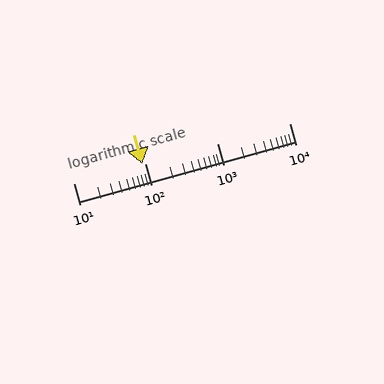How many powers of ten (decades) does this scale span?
The scale spans 3 decades, from 10 to 10000.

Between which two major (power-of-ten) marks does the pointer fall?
The pointer is between 10 and 100.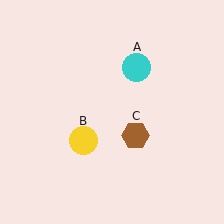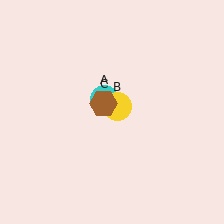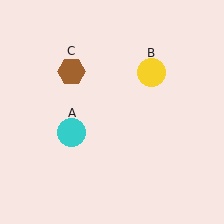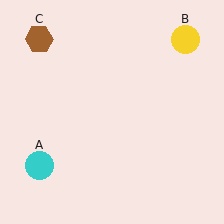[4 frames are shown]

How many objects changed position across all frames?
3 objects changed position: cyan circle (object A), yellow circle (object B), brown hexagon (object C).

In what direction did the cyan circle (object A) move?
The cyan circle (object A) moved down and to the left.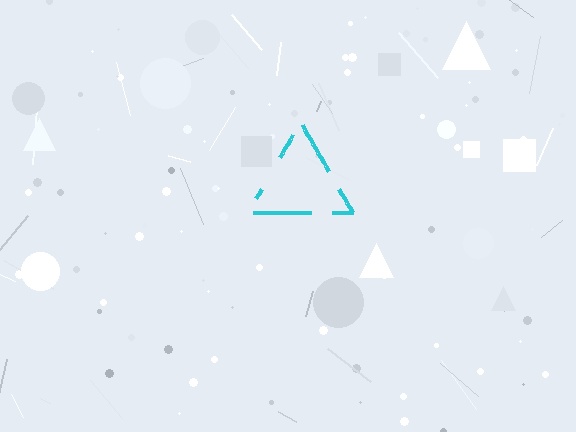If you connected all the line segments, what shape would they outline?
They would outline a triangle.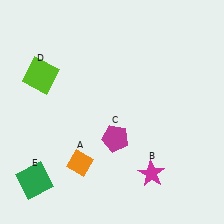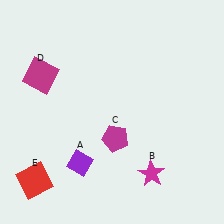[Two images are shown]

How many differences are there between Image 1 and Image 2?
There are 3 differences between the two images.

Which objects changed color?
A changed from orange to purple. D changed from lime to magenta. E changed from green to red.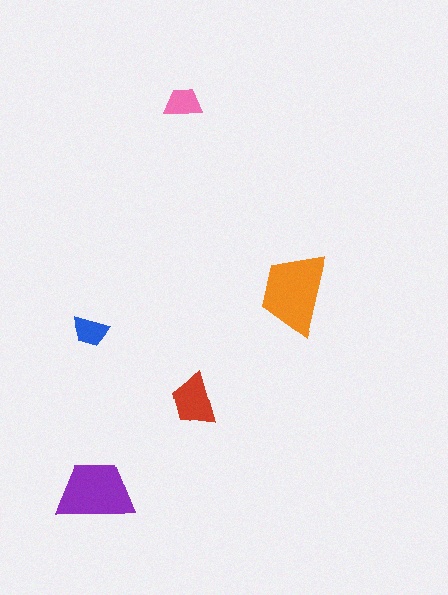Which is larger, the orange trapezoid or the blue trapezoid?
The orange one.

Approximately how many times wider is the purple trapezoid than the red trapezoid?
About 1.5 times wider.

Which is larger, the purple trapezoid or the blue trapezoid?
The purple one.